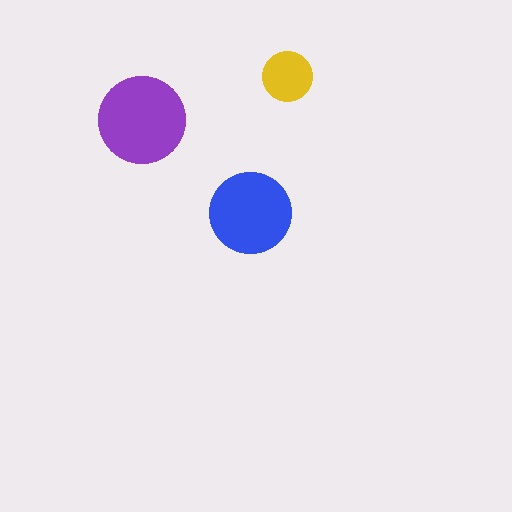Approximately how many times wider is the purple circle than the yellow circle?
About 1.5 times wider.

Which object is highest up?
The yellow circle is topmost.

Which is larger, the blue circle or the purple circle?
The purple one.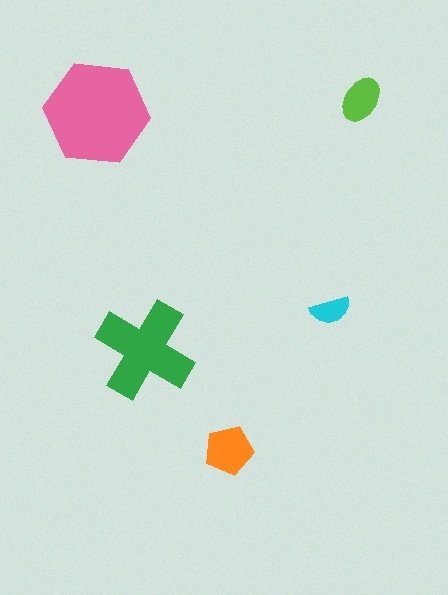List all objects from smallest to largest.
The cyan semicircle, the lime ellipse, the orange pentagon, the green cross, the pink hexagon.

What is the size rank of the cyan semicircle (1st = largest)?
5th.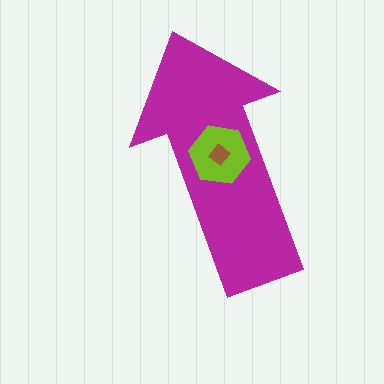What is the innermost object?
The brown diamond.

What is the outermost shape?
The magenta arrow.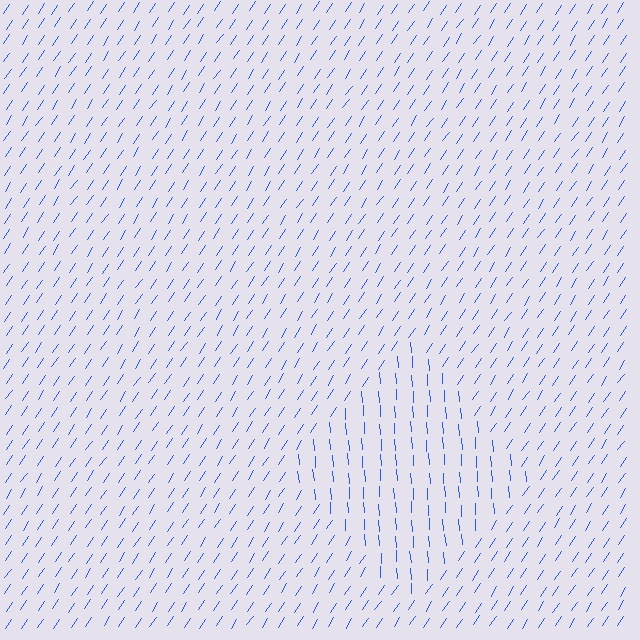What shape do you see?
I see a diamond.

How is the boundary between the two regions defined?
The boundary is defined purely by a change in line orientation (approximately 37 degrees difference). All lines are the same color and thickness.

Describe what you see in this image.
The image is filled with small blue line segments. A diamond region in the image has lines oriented differently from the surrounding lines, creating a visible texture boundary.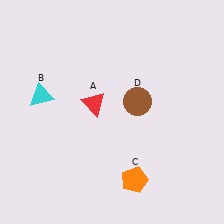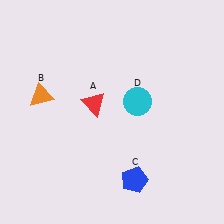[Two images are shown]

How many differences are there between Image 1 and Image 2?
There are 3 differences between the two images.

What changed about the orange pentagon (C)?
In Image 1, C is orange. In Image 2, it changed to blue.